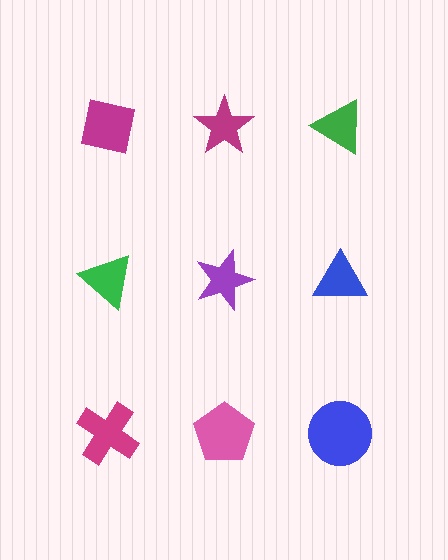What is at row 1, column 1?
A magenta square.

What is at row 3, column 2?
A pink pentagon.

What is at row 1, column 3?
A green triangle.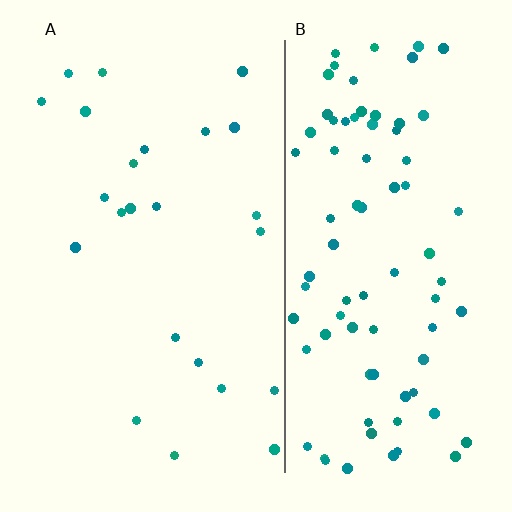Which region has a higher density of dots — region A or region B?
B (the right).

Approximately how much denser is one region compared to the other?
Approximately 3.6× — region B over region A.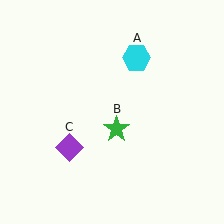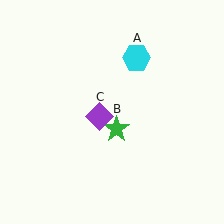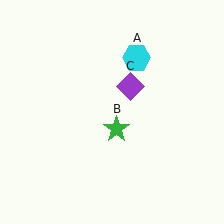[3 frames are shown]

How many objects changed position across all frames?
1 object changed position: purple diamond (object C).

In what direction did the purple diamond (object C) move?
The purple diamond (object C) moved up and to the right.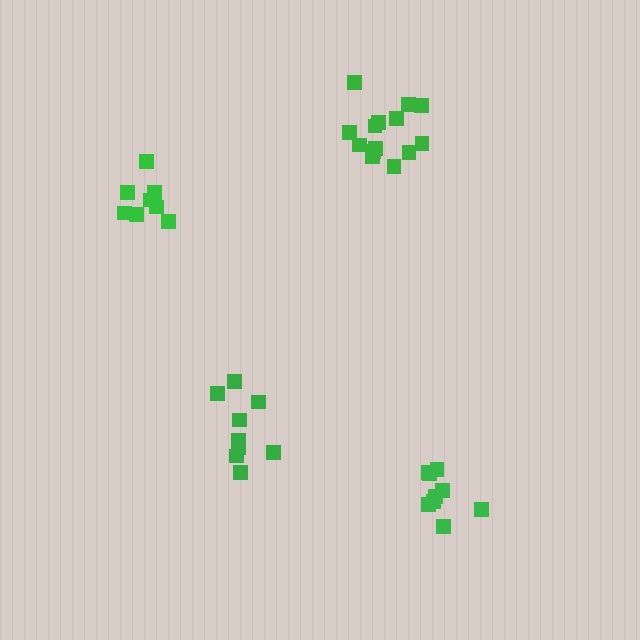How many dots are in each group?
Group 1: 9 dots, Group 2: 8 dots, Group 3: 9 dots, Group 4: 14 dots (40 total).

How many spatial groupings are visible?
There are 4 spatial groupings.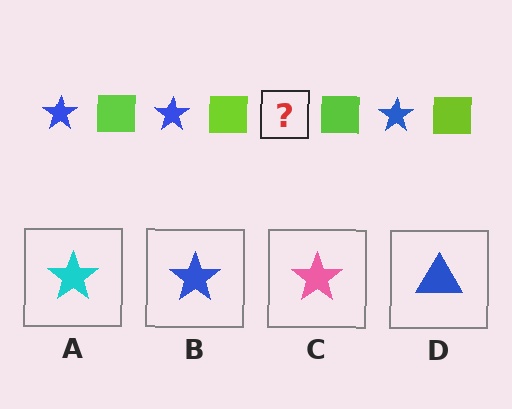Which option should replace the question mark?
Option B.